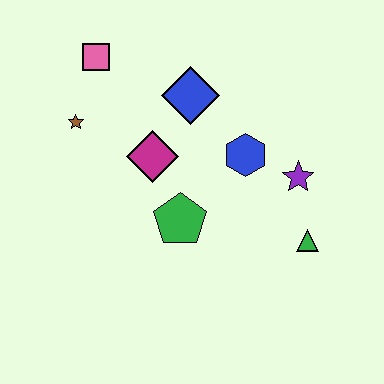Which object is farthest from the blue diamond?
The green triangle is farthest from the blue diamond.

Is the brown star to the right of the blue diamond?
No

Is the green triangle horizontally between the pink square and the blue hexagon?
No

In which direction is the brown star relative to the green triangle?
The brown star is to the left of the green triangle.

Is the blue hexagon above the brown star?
No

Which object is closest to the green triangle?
The purple star is closest to the green triangle.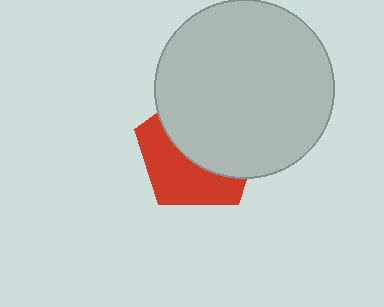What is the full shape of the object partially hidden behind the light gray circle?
The partially hidden object is a red pentagon.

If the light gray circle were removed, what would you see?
You would see the complete red pentagon.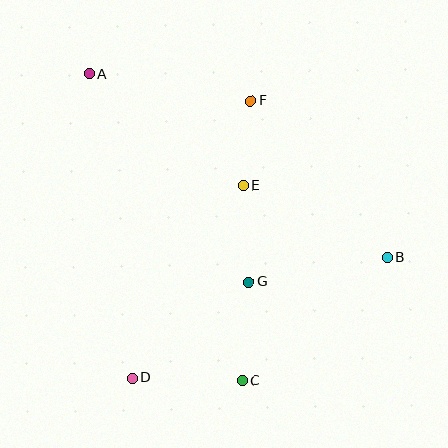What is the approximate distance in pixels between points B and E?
The distance between B and E is approximately 160 pixels.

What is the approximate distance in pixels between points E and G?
The distance between E and G is approximately 97 pixels.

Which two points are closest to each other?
Points E and F are closest to each other.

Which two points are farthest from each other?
Points A and B are farthest from each other.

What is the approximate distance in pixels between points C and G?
The distance between C and G is approximately 99 pixels.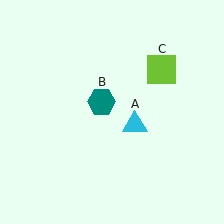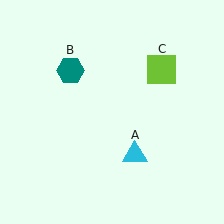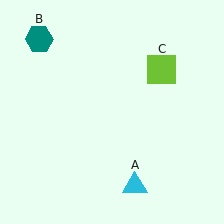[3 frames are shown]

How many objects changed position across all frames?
2 objects changed position: cyan triangle (object A), teal hexagon (object B).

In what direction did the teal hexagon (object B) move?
The teal hexagon (object B) moved up and to the left.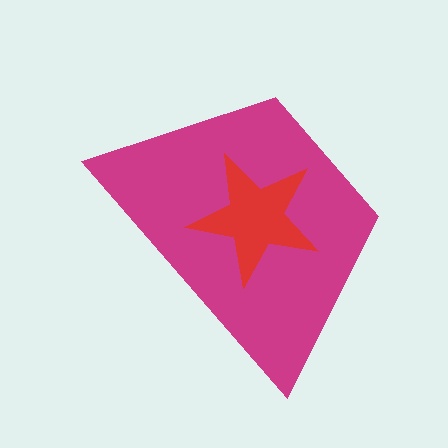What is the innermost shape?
The red star.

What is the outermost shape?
The magenta trapezoid.